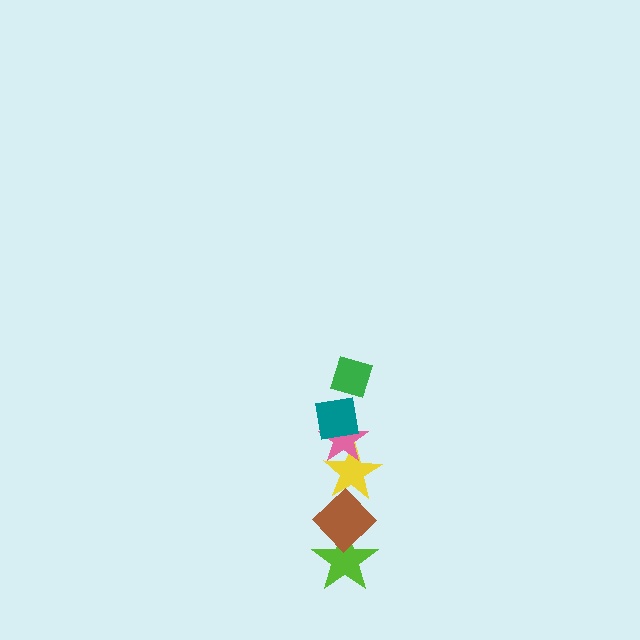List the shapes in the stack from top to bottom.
From top to bottom: the green diamond, the teal square, the pink star, the yellow star, the brown diamond, the lime star.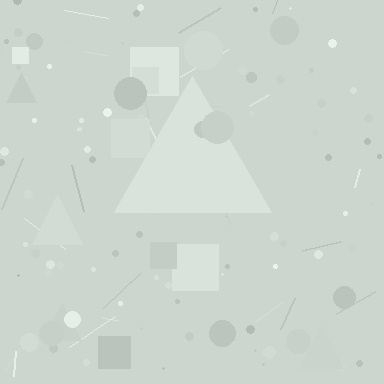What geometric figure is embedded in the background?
A triangle is embedded in the background.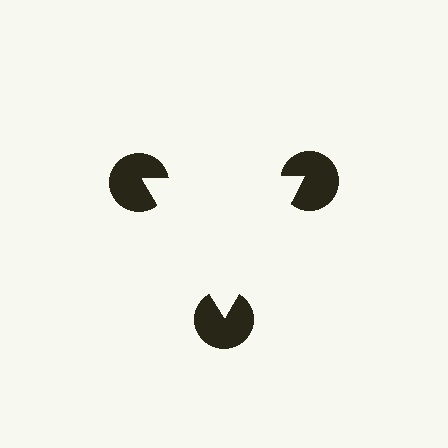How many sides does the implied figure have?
3 sides.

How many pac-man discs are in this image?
There are 3 — one at each vertex of the illusory triangle.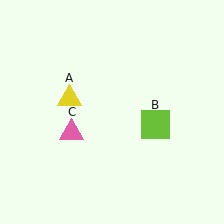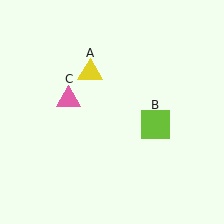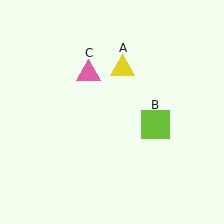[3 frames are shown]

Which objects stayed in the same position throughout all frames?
Lime square (object B) remained stationary.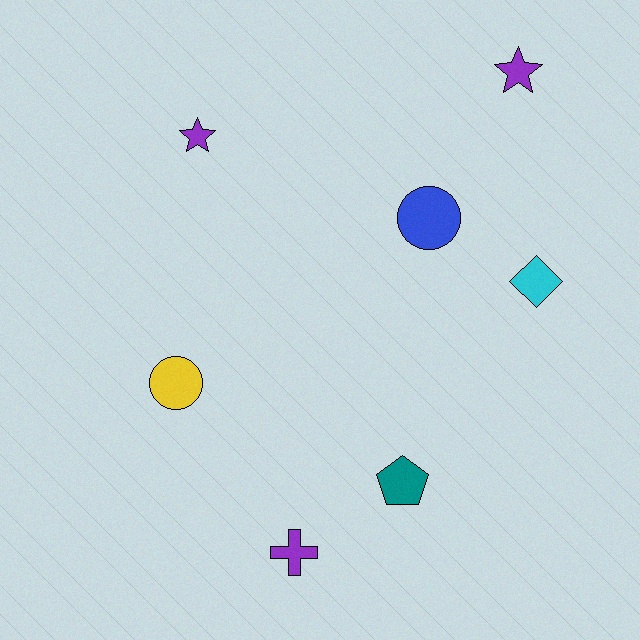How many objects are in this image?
There are 7 objects.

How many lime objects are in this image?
There are no lime objects.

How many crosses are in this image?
There is 1 cross.